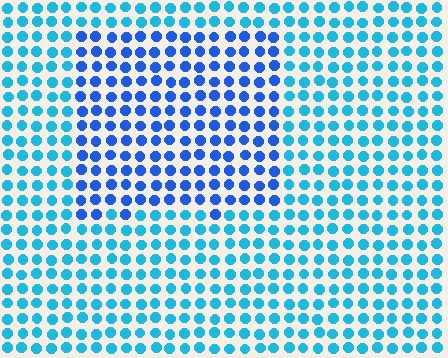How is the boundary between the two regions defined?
The boundary is defined purely by a slight shift in hue (about 30 degrees). Spacing, size, and orientation are identical on both sides.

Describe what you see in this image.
The image is filled with small cyan elements in a uniform arrangement. A rectangle-shaped region is visible where the elements are tinted to a slightly different hue, forming a subtle color boundary.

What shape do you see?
I see a rectangle.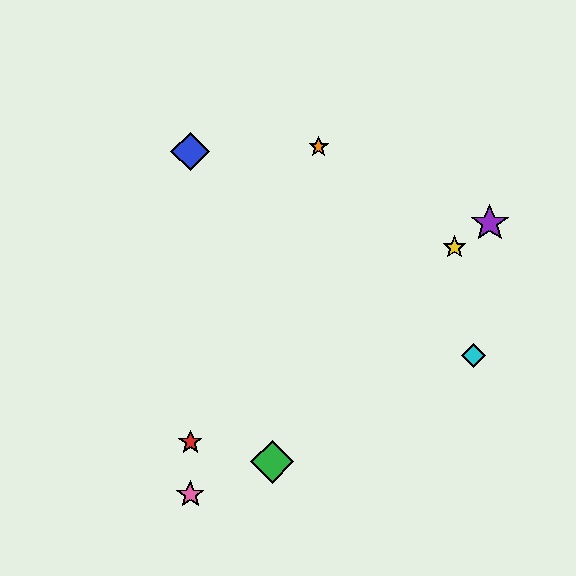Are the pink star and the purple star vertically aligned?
No, the pink star is at x≈190 and the purple star is at x≈490.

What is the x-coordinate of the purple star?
The purple star is at x≈490.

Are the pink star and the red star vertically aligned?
Yes, both are at x≈190.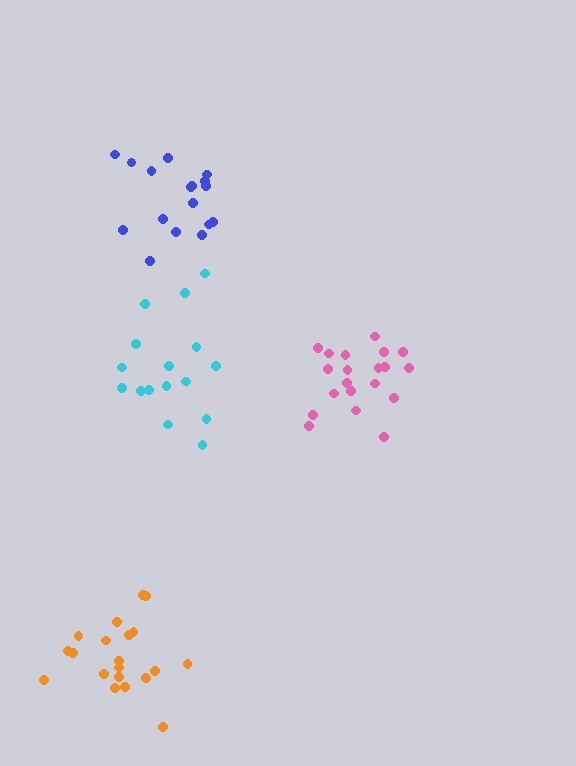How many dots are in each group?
Group 1: 20 dots, Group 2: 17 dots, Group 3: 16 dots, Group 4: 20 dots (73 total).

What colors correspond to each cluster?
The clusters are colored: pink, blue, cyan, orange.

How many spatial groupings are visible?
There are 4 spatial groupings.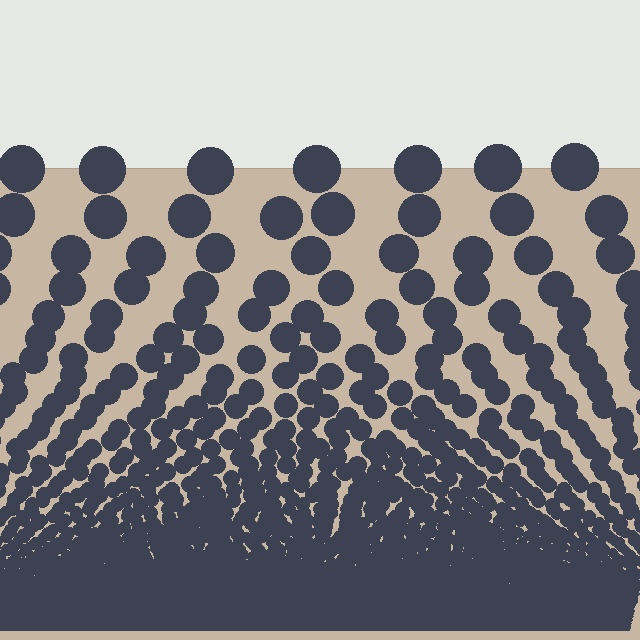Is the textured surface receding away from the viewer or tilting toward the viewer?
The surface appears to tilt toward the viewer. Texture elements get larger and sparser toward the top.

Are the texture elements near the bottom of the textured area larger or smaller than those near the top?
Smaller. The gradient is inverted — elements near the bottom are smaller and denser.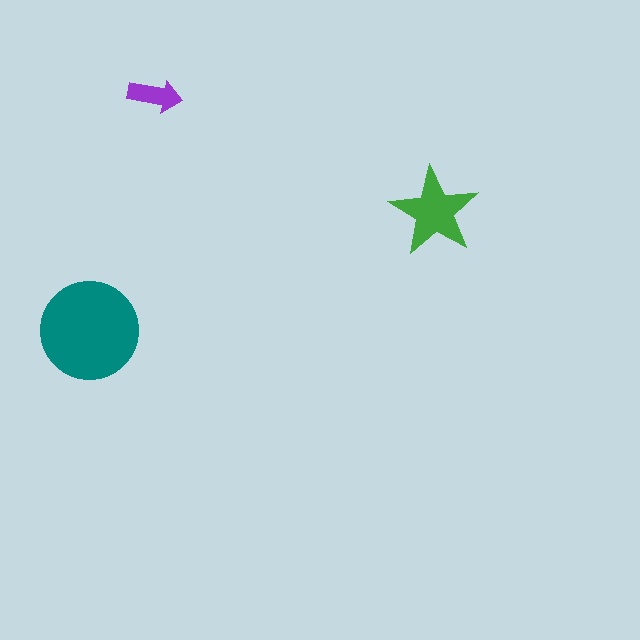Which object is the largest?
The teal circle.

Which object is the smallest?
The purple arrow.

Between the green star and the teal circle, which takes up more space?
The teal circle.